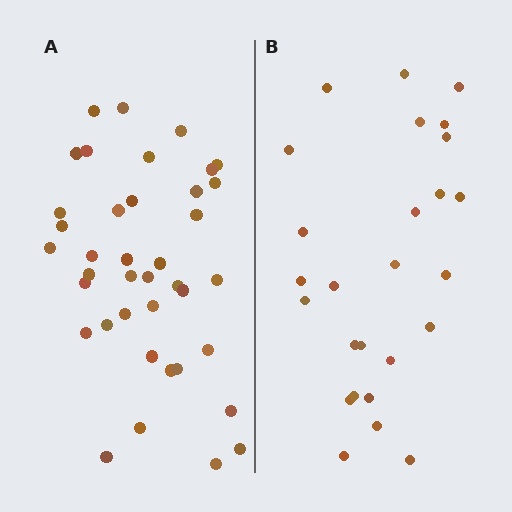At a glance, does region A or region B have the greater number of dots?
Region A (the left region) has more dots.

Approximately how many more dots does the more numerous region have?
Region A has approximately 15 more dots than region B.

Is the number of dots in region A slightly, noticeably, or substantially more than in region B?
Region A has substantially more. The ratio is roughly 1.5 to 1.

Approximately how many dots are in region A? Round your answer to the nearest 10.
About 40 dots. (The exact count is 39, which rounds to 40.)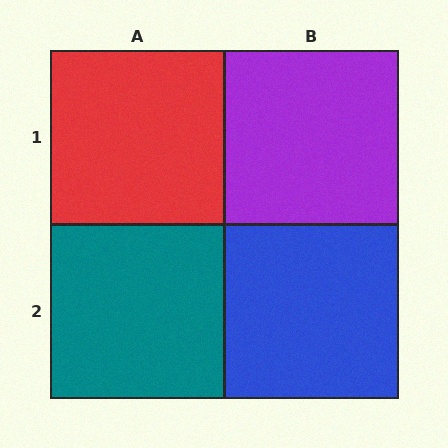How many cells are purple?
1 cell is purple.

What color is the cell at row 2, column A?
Teal.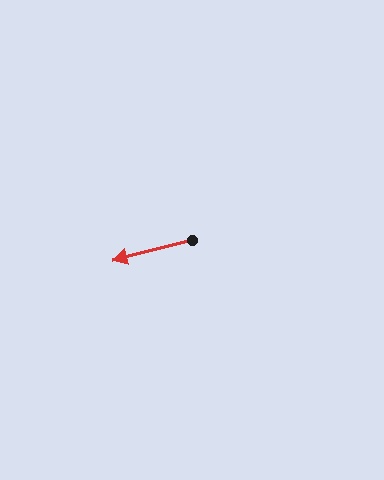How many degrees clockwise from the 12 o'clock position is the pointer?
Approximately 256 degrees.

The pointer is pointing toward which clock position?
Roughly 9 o'clock.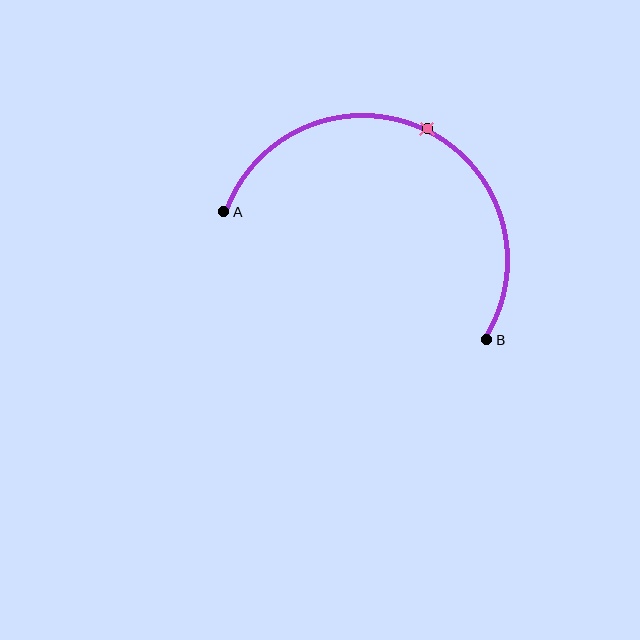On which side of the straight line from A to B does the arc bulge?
The arc bulges above the straight line connecting A and B.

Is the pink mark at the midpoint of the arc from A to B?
Yes. The pink mark lies on the arc at equal arc-length from both A and B — it is the arc midpoint.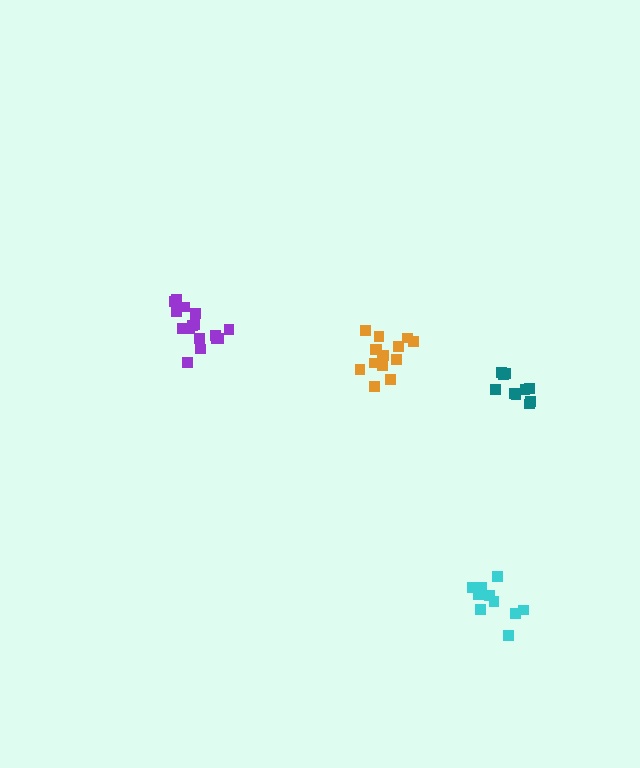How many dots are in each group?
Group 1: 16 dots, Group 2: 15 dots, Group 3: 10 dots, Group 4: 10 dots (51 total).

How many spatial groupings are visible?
There are 4 spatial groupings.